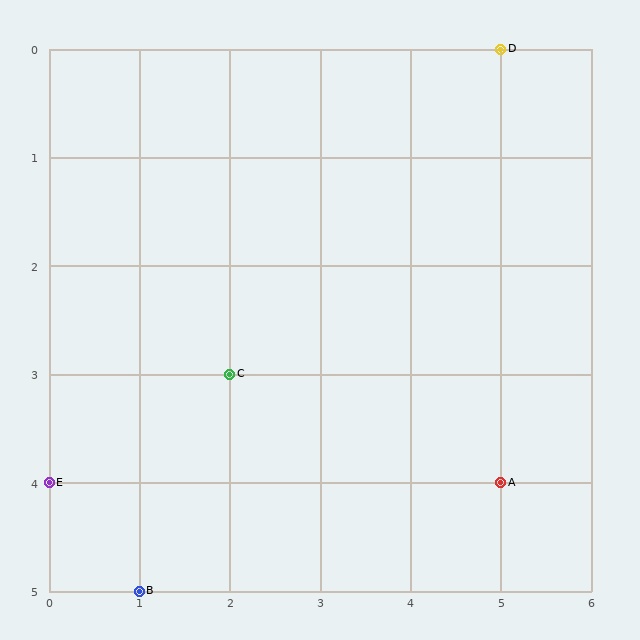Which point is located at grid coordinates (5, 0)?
Point D is at (5, 0).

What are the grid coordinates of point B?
Point B is at grid coordinates (1, 5).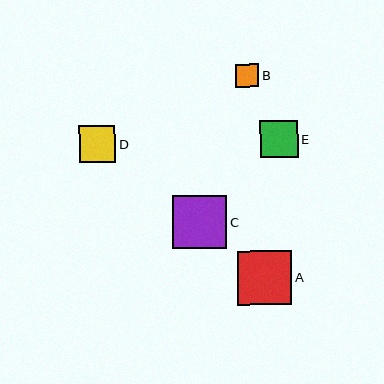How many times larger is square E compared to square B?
Square E is approximately 1.6 times the size of square B.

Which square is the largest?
Square A is the largest with a size of approximately 55 pixels.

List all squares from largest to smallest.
From largest to smallest: A, C, E, D, B.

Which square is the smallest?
Square B is the smallest with a size of approximately 23 pixels.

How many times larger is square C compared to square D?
Square C is approximately 1.5 times the size of square D.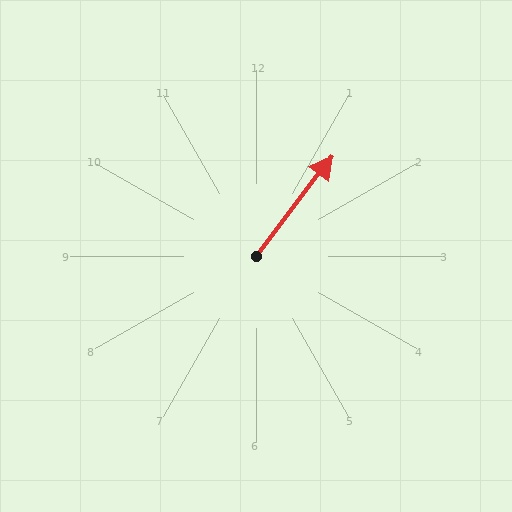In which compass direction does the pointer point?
Northeast.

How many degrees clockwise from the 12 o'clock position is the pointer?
Approximately 37 degrees.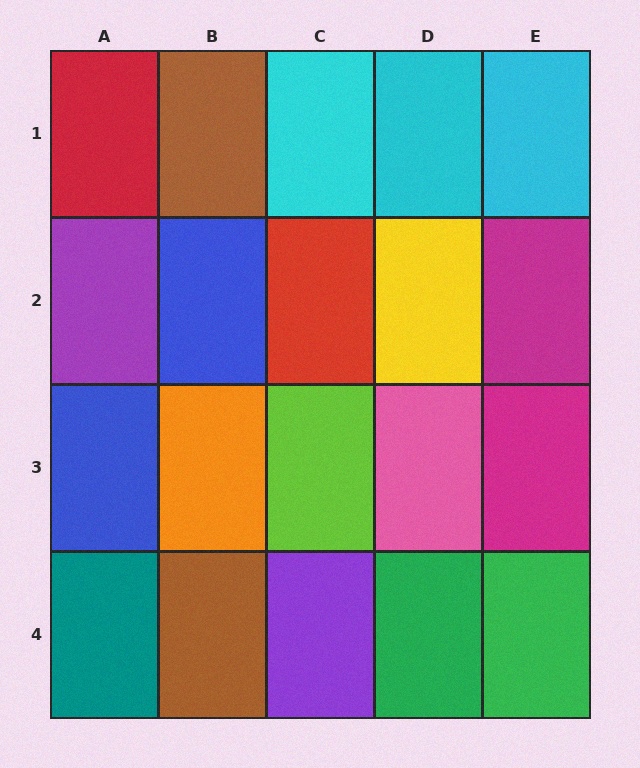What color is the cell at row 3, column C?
Lime.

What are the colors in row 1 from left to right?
Red, brown, cyan, cyan, cyan.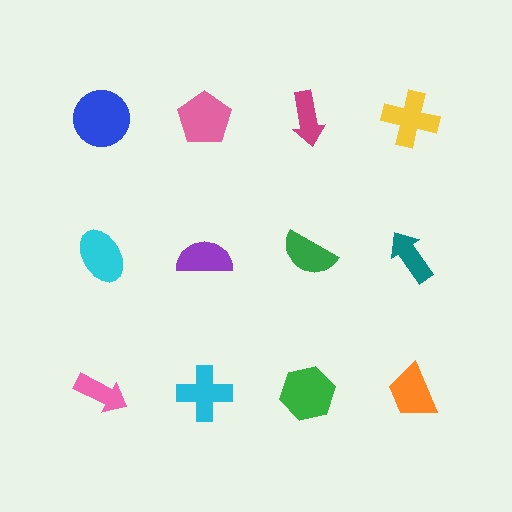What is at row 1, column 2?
A pink pentagon.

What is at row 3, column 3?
A green hexagon.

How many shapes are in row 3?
4 shapes.